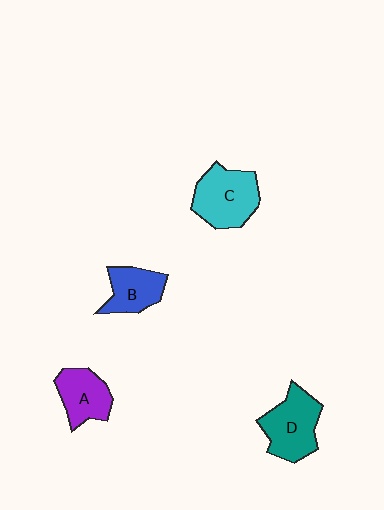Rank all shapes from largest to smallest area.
From largest to smallest: C (cyan), D (teal), A (purple), B (blue).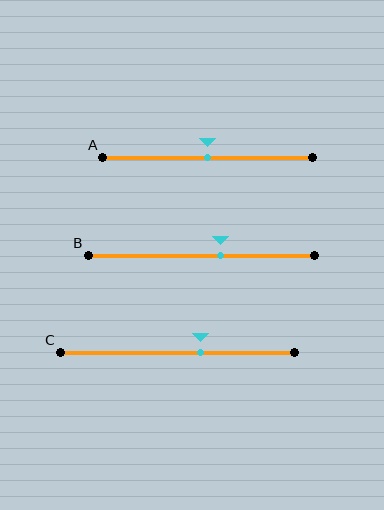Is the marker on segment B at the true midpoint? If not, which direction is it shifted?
No, the marker on segment B is shifted to the right by about 8% of the segment length.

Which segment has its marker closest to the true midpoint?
Segment A has its marker closest to the true midpoint.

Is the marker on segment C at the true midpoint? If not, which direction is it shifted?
No, the marker on segment C is shifted to the right by about 10% of the segment length.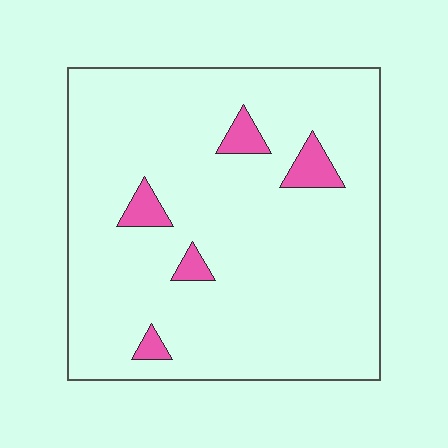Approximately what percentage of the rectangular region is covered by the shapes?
Approximately 5%.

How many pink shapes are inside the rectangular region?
5.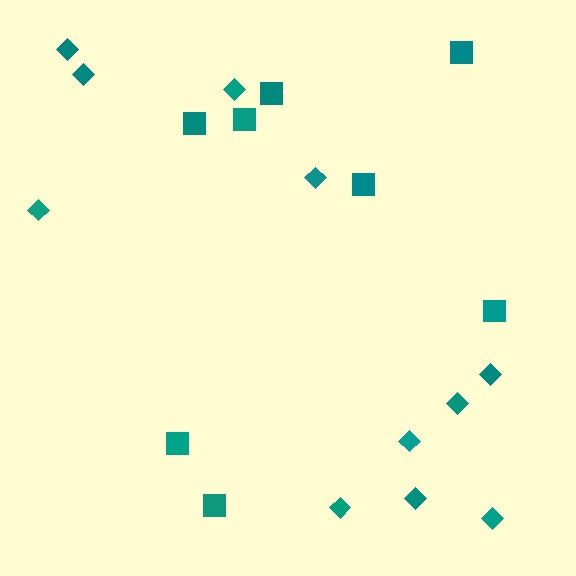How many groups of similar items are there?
There are 2 groups: one group of diamonds (11) and one group of squares (8).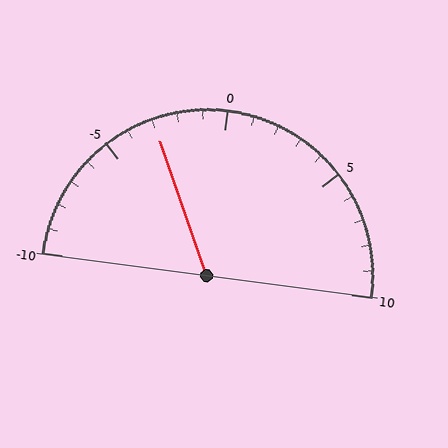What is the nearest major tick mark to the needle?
The nearest major tick mark is -5.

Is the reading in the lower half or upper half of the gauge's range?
The reading is in the lower half of the range (-10 to 10).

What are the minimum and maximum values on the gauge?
The gauge ranges from -10 to 10.